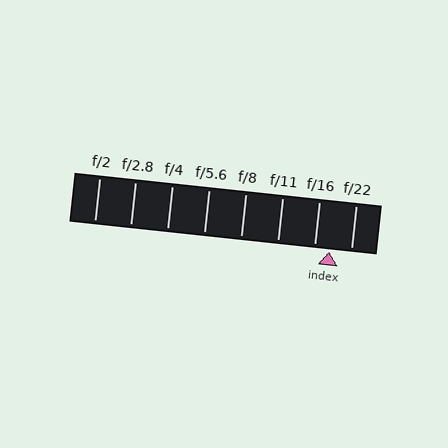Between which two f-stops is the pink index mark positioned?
The index mark is between f/16 and f/22.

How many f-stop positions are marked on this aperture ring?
There are 8 f-stop positions marked.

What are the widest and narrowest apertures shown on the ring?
The widest aperture shown is f/2 and the narrowest is f/22.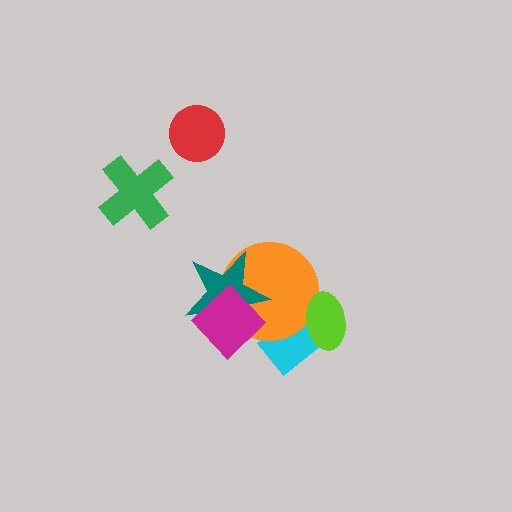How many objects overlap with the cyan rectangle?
2 objects overlap with the cyan rectangle.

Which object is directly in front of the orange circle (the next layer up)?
The lime ellipse is directly in front of the orange circle.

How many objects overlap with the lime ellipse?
2 objects overlap with the lime ellipse.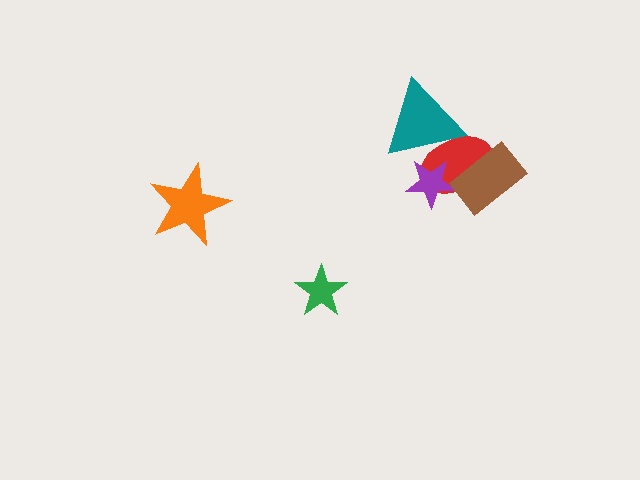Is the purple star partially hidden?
Yes, it is partially covered by another shape.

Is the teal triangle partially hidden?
No, no other shape covers it.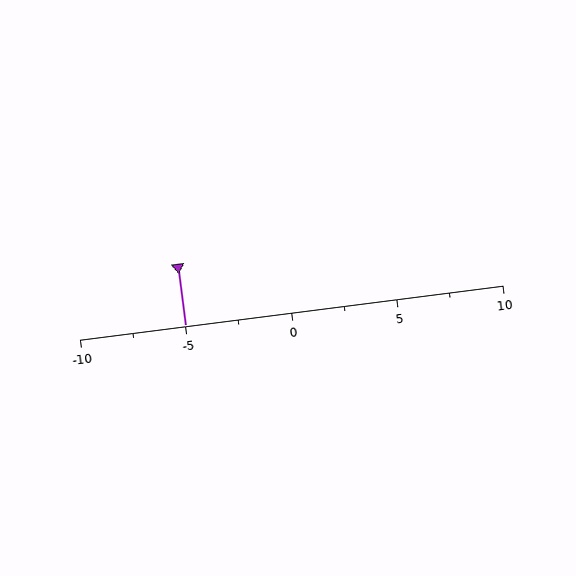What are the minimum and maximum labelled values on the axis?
The axis runs from -10 to 10.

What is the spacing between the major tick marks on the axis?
The major ticks are spaced 5 apart.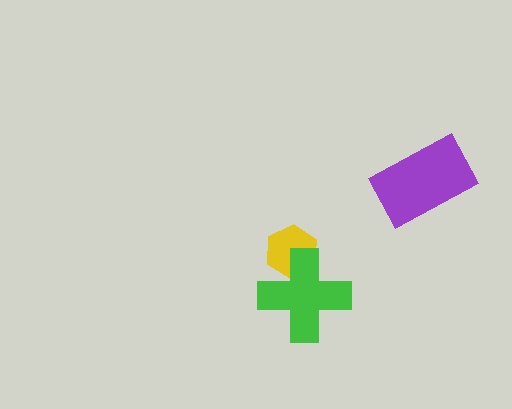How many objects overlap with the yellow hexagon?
1 object overlaps with the yellow hexagon.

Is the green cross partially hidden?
No, no other shape covers it.